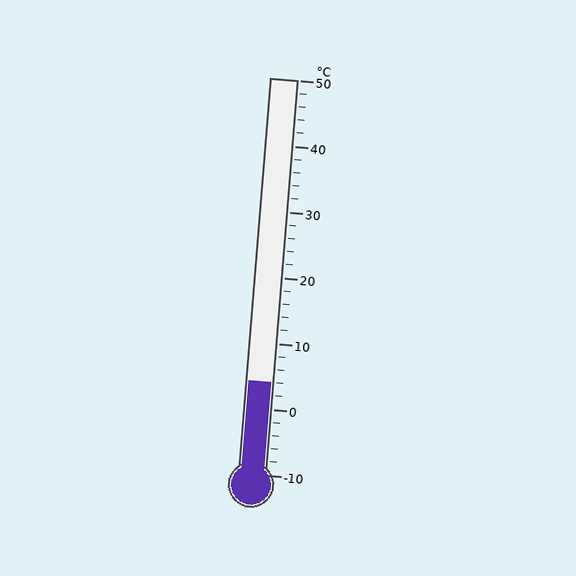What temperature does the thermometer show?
The thermometer shows approximately 4°C.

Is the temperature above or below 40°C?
The temperature is below 40°C.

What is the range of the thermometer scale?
The thermometer scale ranges from -10°C to 50°C.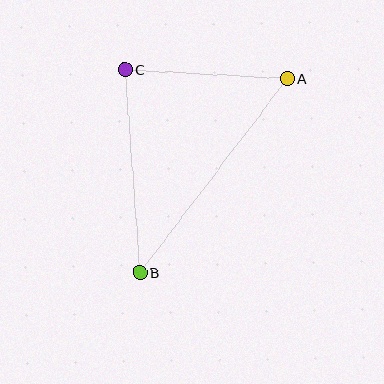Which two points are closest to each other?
Points A and C are closest to each other.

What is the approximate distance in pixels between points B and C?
The distance between B and C is approximately 203 pixels.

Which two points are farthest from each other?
Points A and B are farthest from each other.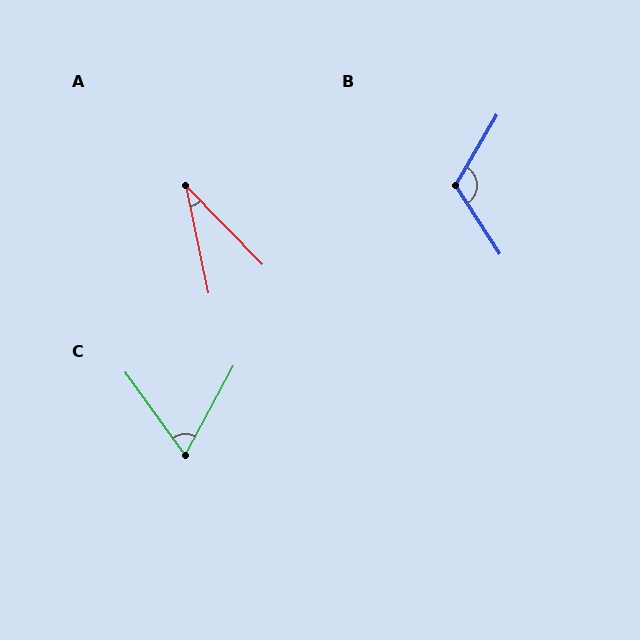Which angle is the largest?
B, at approximately 117 degrees.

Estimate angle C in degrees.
Approximately 64 degrees.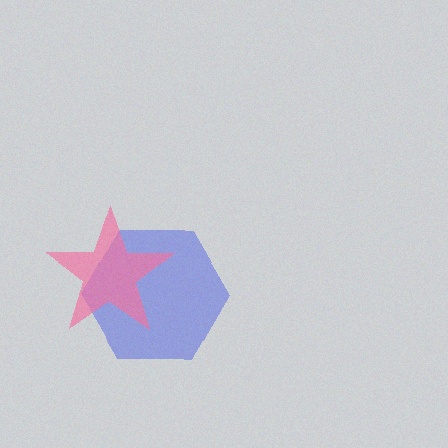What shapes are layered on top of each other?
The layered shapes are: a blue hexagon, a pink star.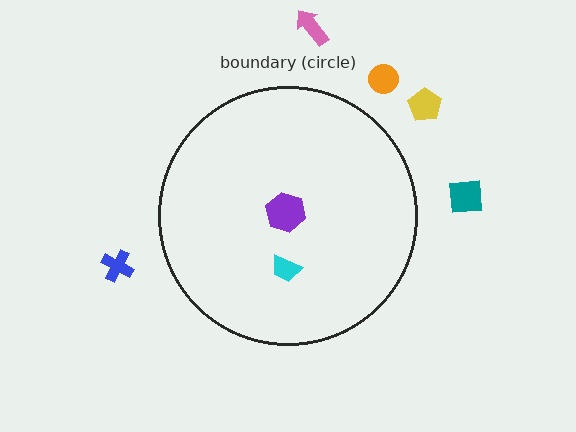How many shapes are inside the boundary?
2 inside, 5 outside.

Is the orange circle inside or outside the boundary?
Outside.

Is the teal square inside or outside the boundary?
Outside.